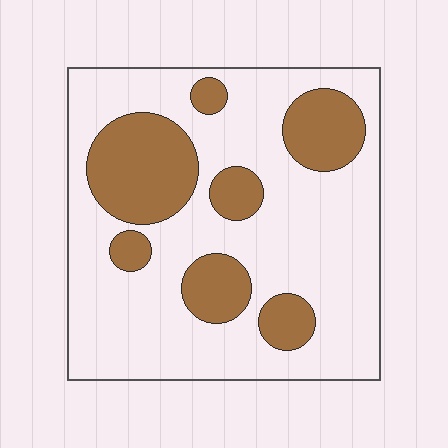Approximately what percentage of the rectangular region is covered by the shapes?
Approximately 25%.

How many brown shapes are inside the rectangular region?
7.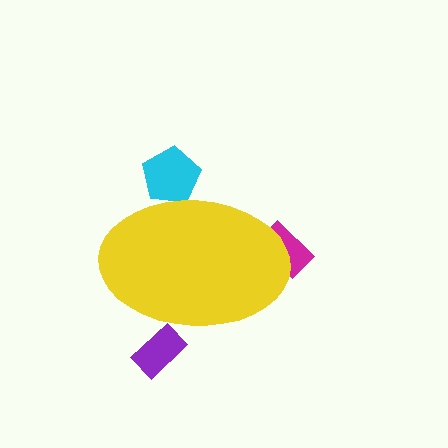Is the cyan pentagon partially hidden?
Yes, the cyan pentagon is partially hidden behind the yellow ellipse.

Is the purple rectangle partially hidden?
Yes, the purple rectangle is partially hidden behind the yellow ellipse.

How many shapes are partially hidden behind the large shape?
3 shapes are partially hidden.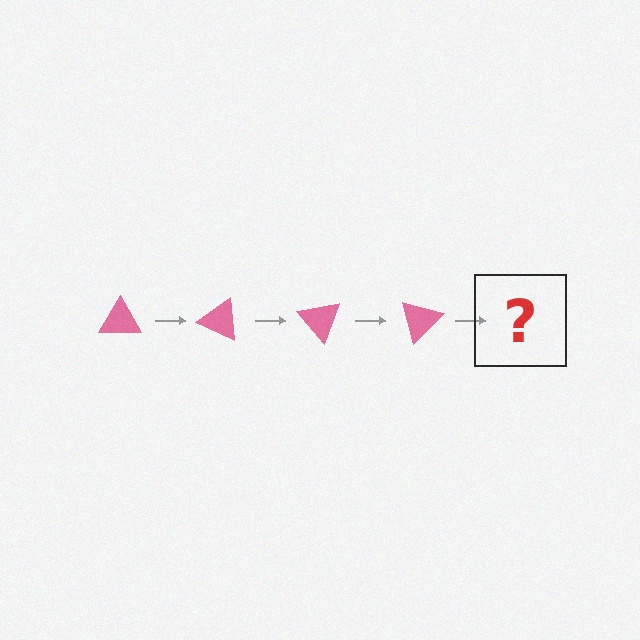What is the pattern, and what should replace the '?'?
The pattern is that the triangle rotates 25 degrees each step. The '?' should be a pink triangle rotated 100 degrees.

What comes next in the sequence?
The next element should be a pink triangle rotated 100 degrees.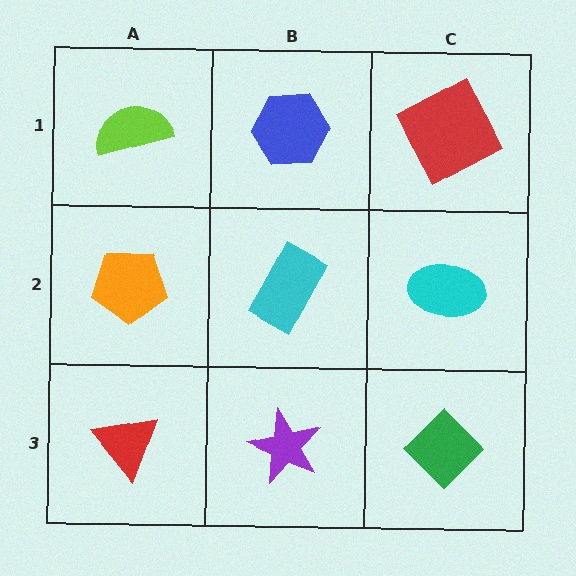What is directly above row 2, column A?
A lime semicircle.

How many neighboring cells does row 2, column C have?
3.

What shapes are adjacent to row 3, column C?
A cyan ellipse (row 2, column C), a purple star (row 3, column B).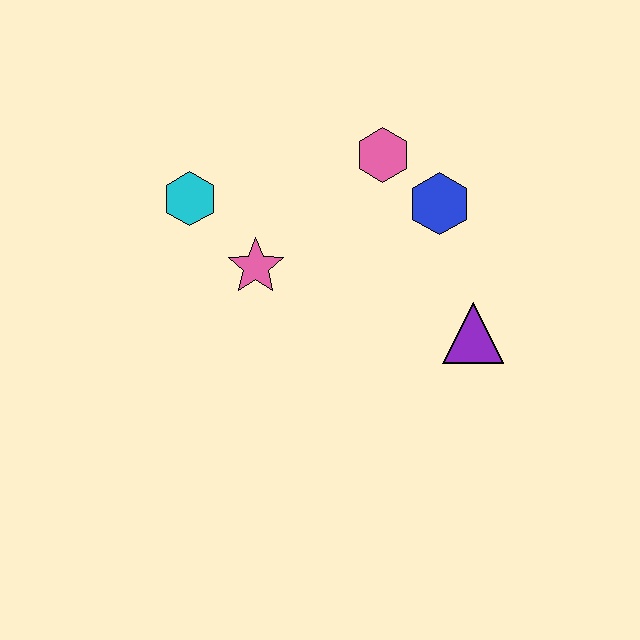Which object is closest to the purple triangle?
The blue hexagon is closest to the purple triangle.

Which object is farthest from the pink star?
The purple triangle is farthest from the pink star.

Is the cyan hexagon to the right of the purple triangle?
No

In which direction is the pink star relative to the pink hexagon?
The pink star is to the left of the pink hexagon.